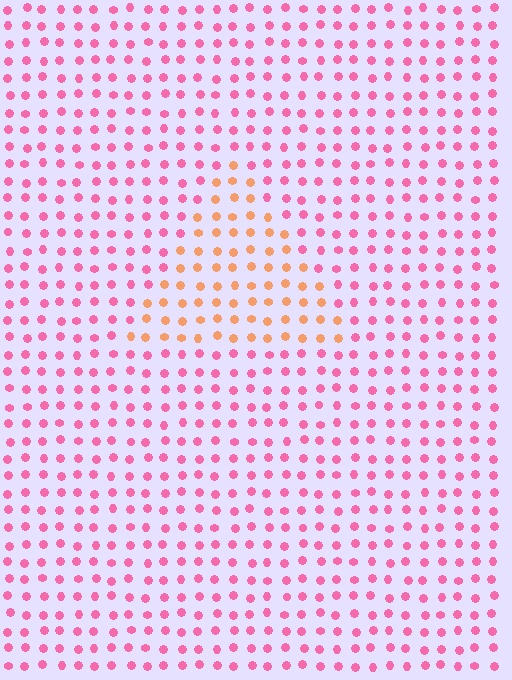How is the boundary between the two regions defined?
The boundary is defined purely by a slight shift in hue (about 50 degrees). Spacing, size, and orientation are identical on both sides.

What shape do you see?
I see a triangle.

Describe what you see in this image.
The image is filled with small pink elements in a uniform arrangement. A triangle-shaped region is visible where the elements are tinted to a slightly different hue, forming a subtle color boundary.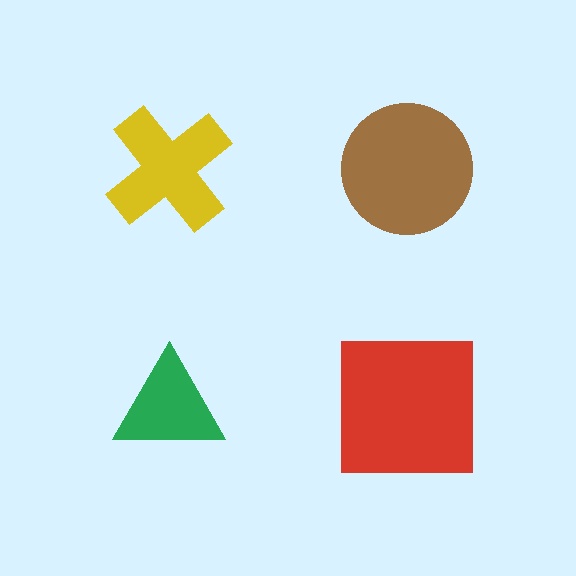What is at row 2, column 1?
A green triangle.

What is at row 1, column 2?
A brown circle.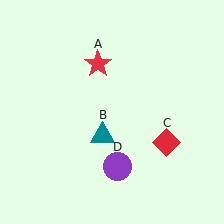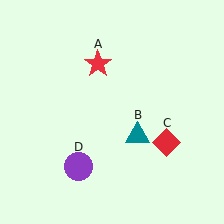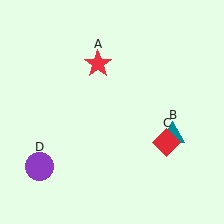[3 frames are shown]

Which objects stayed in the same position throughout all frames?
Red star (object A) and red diamond (object C) remained stationary.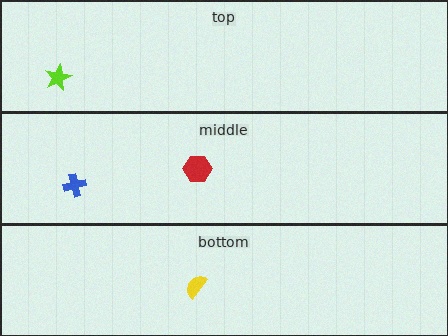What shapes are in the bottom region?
The yellow semicircle.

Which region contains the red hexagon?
The middle region.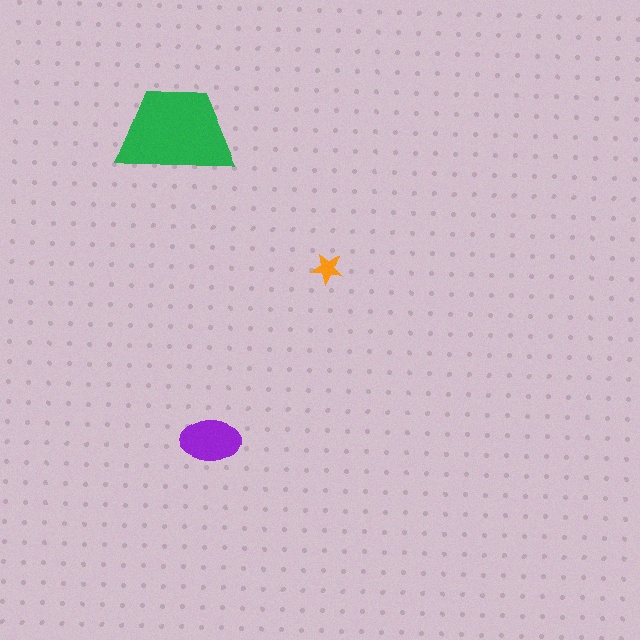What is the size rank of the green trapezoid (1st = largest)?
1st.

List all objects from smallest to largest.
The orange star, the purple ellipse, the green trapezoid.